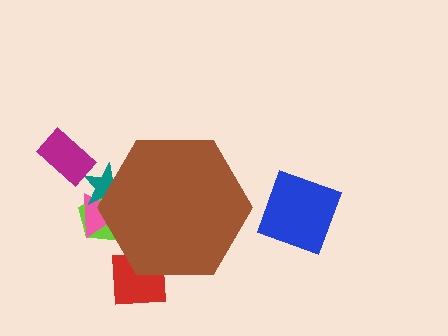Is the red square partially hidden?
Yes, the red square is partially hidden behind the brown hexagon.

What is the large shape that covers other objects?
A brown hexagon.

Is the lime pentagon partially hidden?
Yes, the lime pentagon is partially hidden behind the brown hexagon.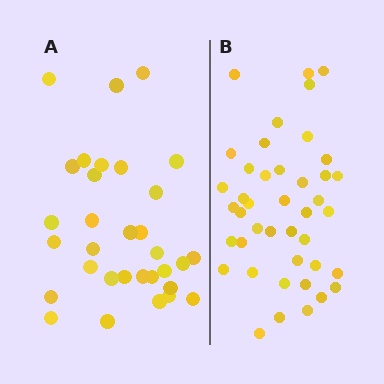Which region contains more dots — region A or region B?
Region B (the right region) has more dots.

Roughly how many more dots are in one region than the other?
Region B has roughly 10 or so more dots than region A.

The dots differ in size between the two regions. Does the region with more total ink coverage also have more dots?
No. Region A has more total ink coverage because its dots are larger, but region B actually contains more individual dots. Total area can be misleading — the number of items is what matters here.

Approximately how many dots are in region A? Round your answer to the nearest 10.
About 30 dots. (The exact count is 32, which rounds to 30.)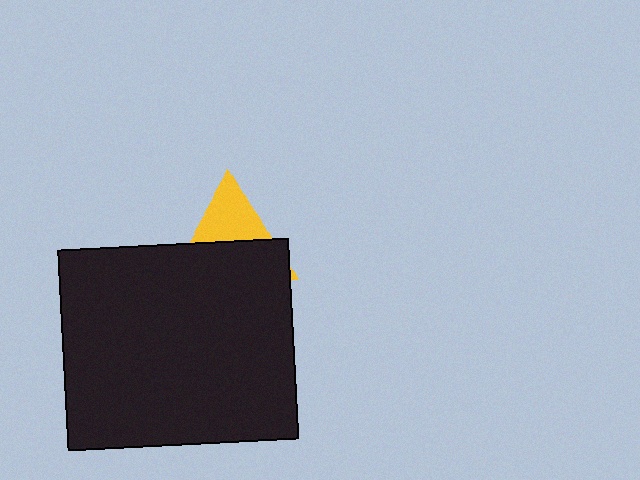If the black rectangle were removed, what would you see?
You would see the complete yellow triangle.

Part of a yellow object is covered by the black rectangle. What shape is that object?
It is a triangle.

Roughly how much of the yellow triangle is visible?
A small part of it is visible (roughly 39%).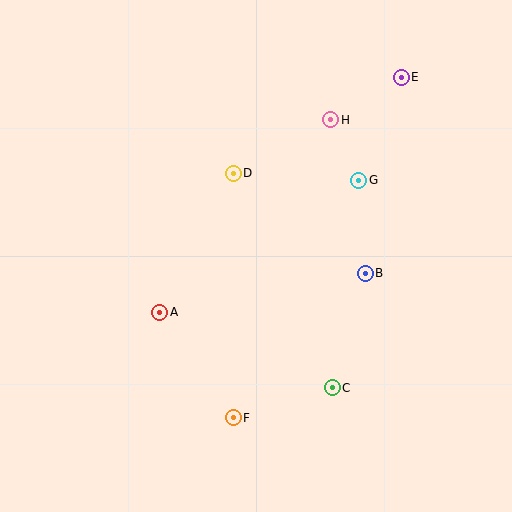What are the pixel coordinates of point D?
Point D is at (233, 173).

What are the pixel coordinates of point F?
Point F is at (233, 418).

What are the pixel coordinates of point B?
Point B is at (365, 273).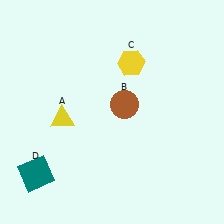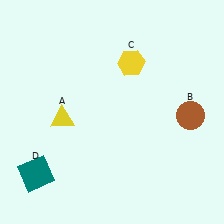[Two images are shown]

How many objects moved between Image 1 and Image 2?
1 object moved between the two images.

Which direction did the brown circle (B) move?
The brown circle (B) moved right.